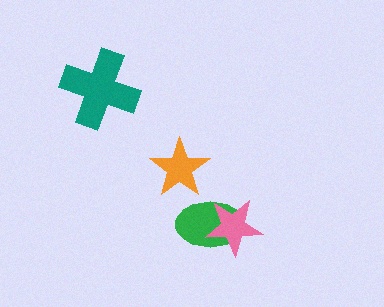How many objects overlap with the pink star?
1 object overlaps with the pink star.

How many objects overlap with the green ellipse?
1 object overlaps with the green ellipse.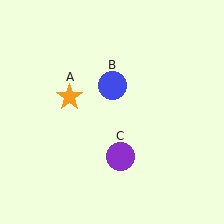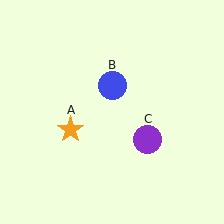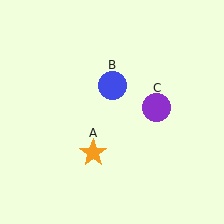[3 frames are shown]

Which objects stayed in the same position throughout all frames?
Blue circle (object B) remained stationary.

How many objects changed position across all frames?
2 objects changed position: orange star (object A), purple circle (object C).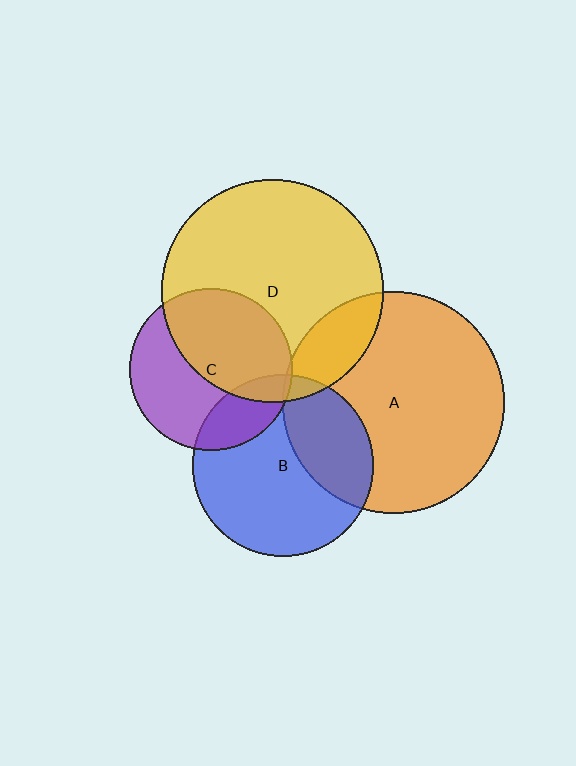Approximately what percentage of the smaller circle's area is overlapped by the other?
Approximately 5%.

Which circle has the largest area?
Circle D (yellow).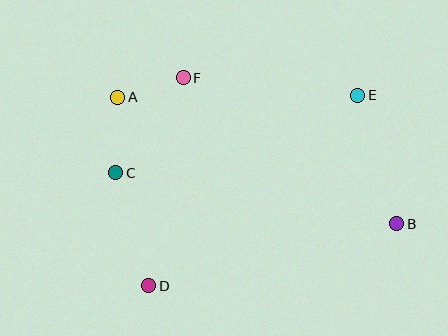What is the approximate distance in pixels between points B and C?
The distance between B and C is approximately 286 pixels.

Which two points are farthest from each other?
Points A and B are farthest from each other.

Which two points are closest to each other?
Points A and F are closest to each other.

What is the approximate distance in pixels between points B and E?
The distance between B and E is approximately 134 pixels.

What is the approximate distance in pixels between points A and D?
The distance between A and D is approximately 191 pixels.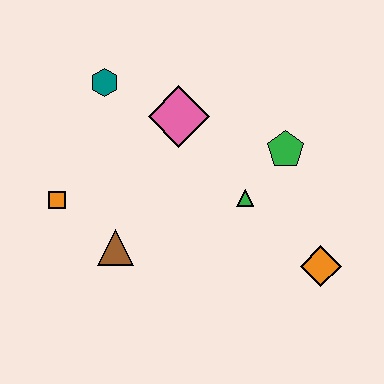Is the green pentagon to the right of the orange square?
Yes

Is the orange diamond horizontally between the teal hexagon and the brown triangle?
No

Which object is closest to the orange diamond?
The green triangle is closest to the orange diamond.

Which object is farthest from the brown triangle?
The orange diamond is farthest from the brown triangle.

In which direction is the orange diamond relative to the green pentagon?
The orange diamond is below the green pentagon.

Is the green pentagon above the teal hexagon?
No